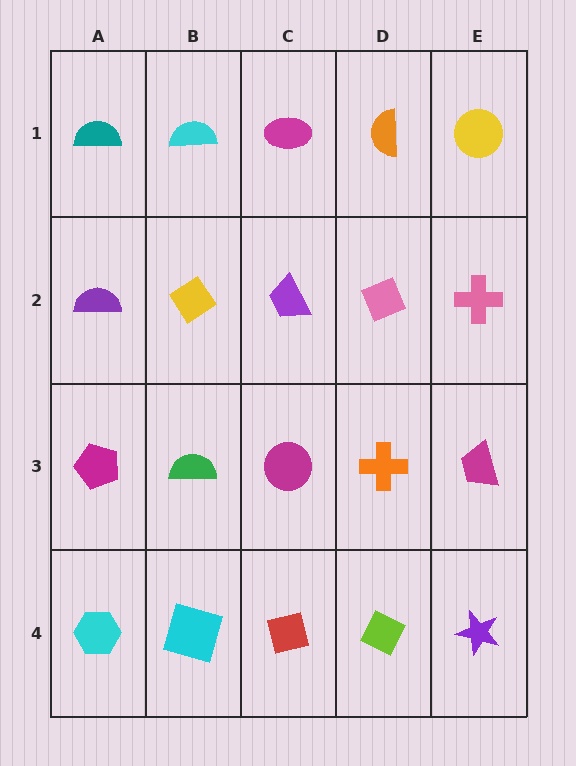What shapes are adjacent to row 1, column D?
A pink diamond (row 2, column D), a magenta ellipse (row 1, column C), a yellow circle (row 1, column E).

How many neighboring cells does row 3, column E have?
3.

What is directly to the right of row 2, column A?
A yellow diamond.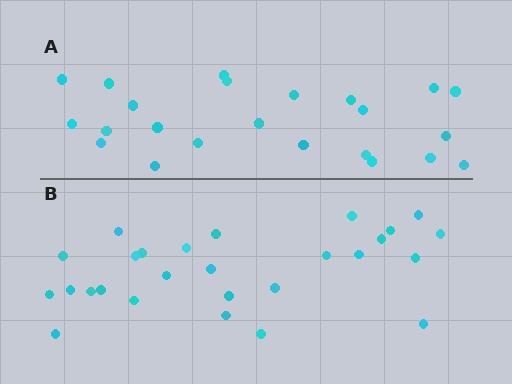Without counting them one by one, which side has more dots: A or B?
Region B (the bottom region) has more dots.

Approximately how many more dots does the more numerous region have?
Region B has about 4 more dots than region A.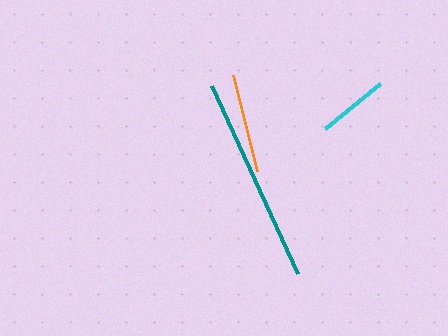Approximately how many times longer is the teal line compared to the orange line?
The teal line is approximately 2.1 times the length of the orange line.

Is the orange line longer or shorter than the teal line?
The teal line is longer than the orange line.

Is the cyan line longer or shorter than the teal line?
The teal line is longer than the cyan line.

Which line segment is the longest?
The teal line is the longest at approximately 207 pixels.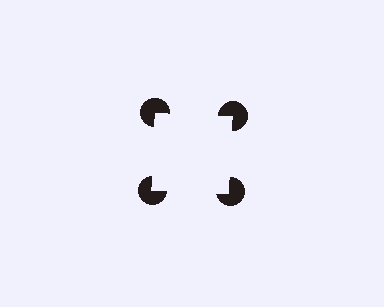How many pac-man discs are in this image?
There are 4 — one at each vertex of the illusory square.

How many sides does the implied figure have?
4 sides.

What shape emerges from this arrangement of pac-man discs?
An illusory square — its edges are inferred from the aligned wedge cuts in the pac-man discs, not physically drawn.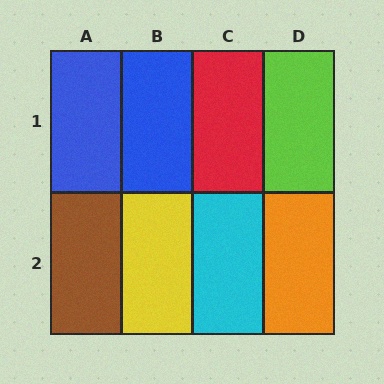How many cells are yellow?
1 cell is yellow.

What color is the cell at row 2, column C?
Cyan.